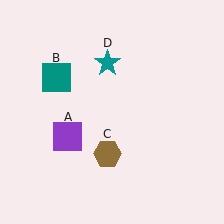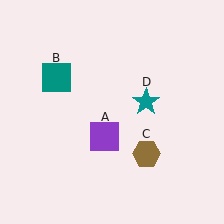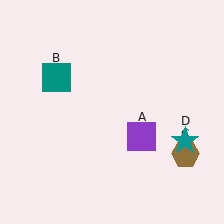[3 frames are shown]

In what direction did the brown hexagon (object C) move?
The brown hexagon (object C) moved right.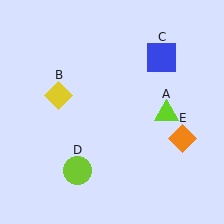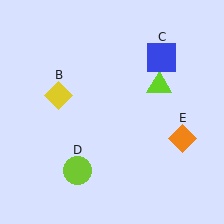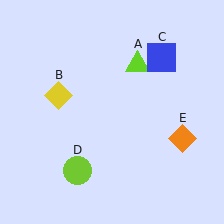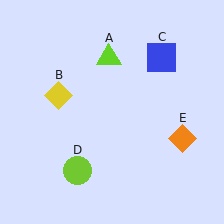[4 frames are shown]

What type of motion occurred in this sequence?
The lime triangle (object A) rotated counterclockwise around the center of the scene.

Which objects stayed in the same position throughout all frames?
Yellow diamond (object B) and blue square (object C) and lime circle (object D) and orange diamond (object E) remained stationary.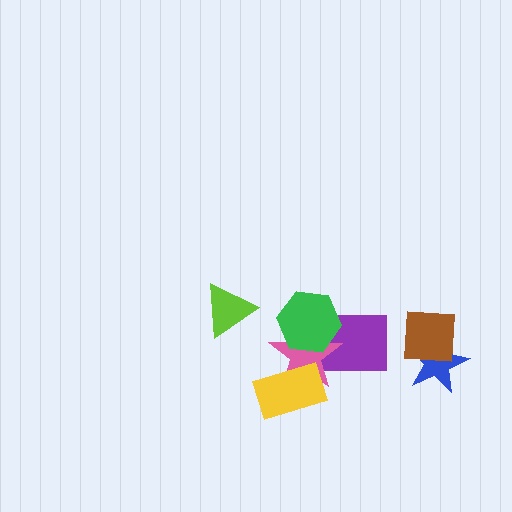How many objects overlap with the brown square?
1 object overlaps with the brown square.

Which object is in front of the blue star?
The brown square is in front of the blue star.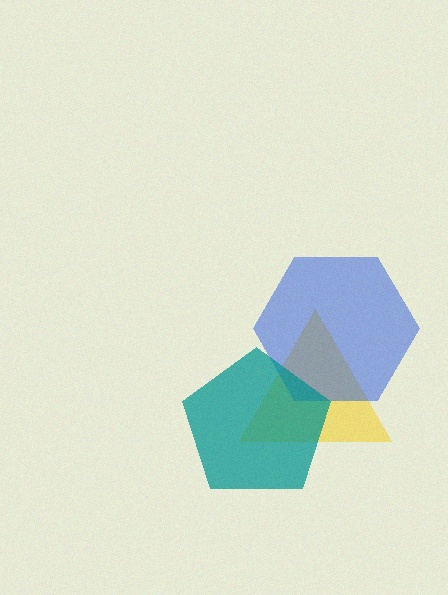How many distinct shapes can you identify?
There are 3 distinct shapes: a yellow triangle, a blue hexagon, a teal pentagon.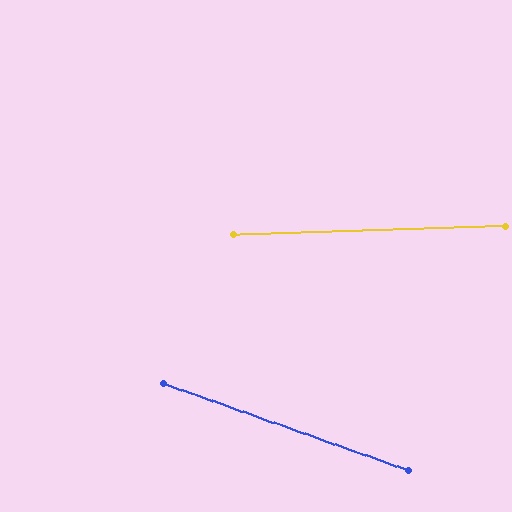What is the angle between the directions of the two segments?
Approximately 21 degrees.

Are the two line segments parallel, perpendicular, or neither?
Neither parallel nor perpendicular — they differ by about 21°.